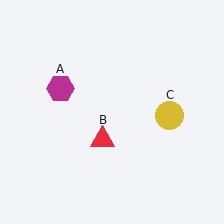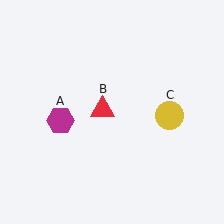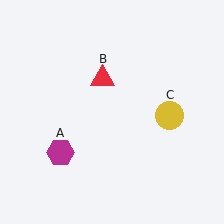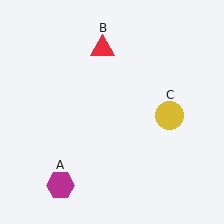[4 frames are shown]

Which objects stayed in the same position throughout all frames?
Yellow circle (object C) remained stationary.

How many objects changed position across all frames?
2 objects changed position: magenta hexagon (object A), red triangle (object B).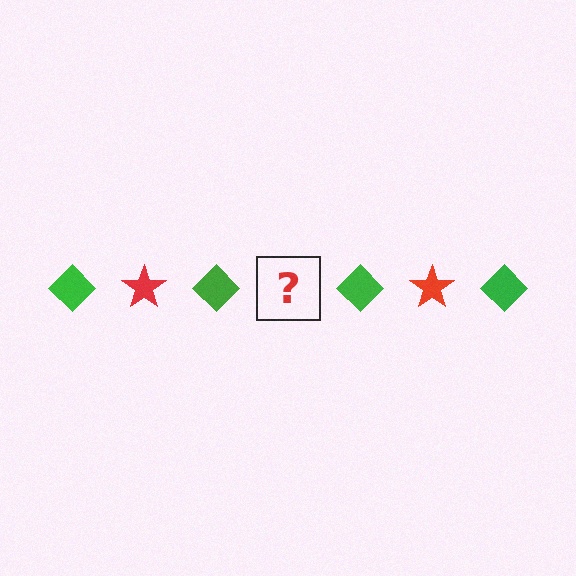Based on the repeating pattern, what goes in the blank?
The blank should be a red star.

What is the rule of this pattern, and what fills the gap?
The rule is that the pattern alternates between green diamond and red star. The gap should be filled with a red star.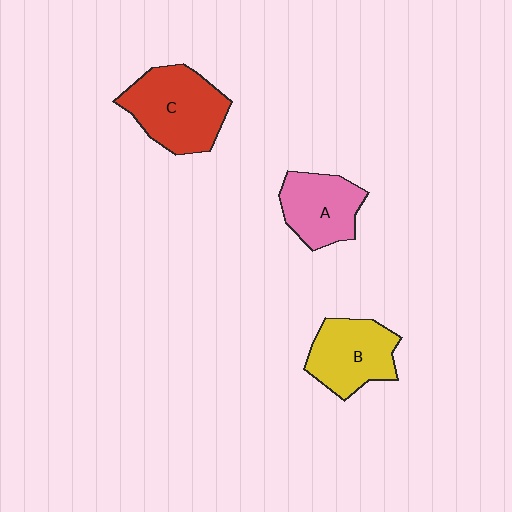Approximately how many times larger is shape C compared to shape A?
Approximately 1.4 times.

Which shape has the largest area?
Shape C (red).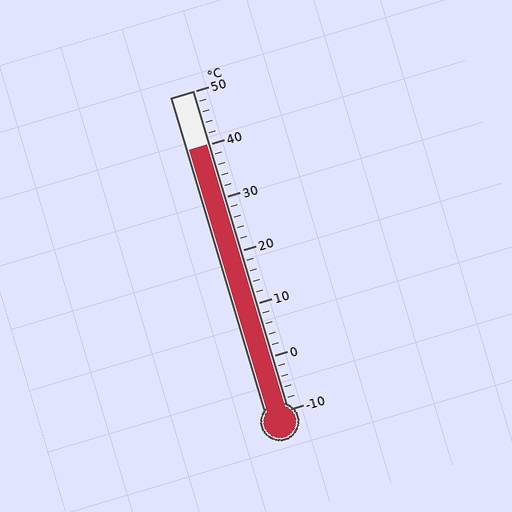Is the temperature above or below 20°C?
The temperature is above 20°C.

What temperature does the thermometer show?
The thermometer shows approximately 40°C.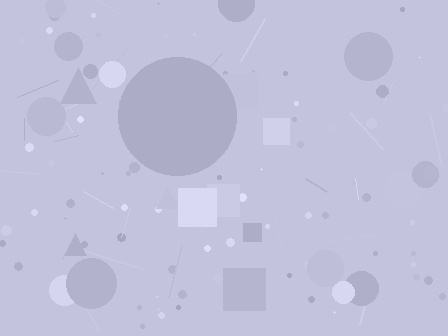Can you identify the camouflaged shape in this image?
The camouflaged shape is a circle.